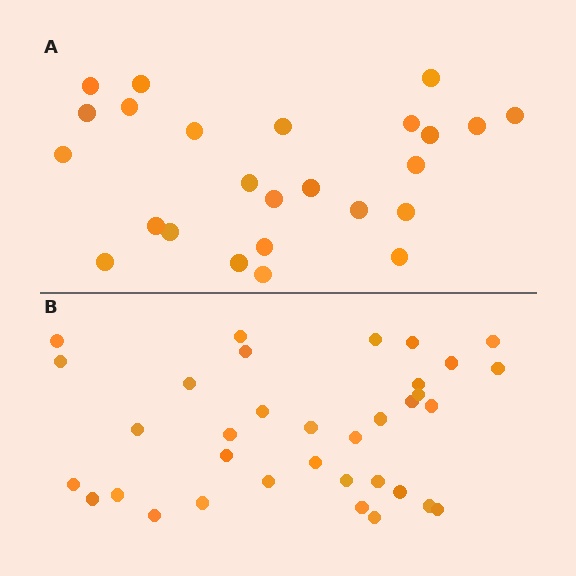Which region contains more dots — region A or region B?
Region B (the bottom region) has more dots.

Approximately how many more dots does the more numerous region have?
Region B has roughly 10 or so more dots than region A.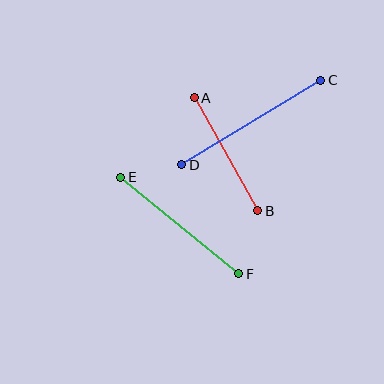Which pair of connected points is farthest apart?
Points C and D are farthest apart.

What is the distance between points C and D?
The distance is approximately 163 pixels.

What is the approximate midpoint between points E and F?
The midpoint is at approximately (180, 226) pixels.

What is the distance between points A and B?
The distance is approximately 130 pixels.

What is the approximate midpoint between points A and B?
The midpoint is at approximately (226, 154) pixels.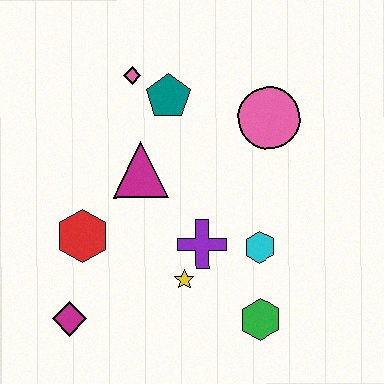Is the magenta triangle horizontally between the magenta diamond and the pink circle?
Yes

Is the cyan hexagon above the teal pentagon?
No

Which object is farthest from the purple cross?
The pink diamond is farthest from the purple cross.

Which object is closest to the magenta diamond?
The red hexagon is closest to the magenta diamond.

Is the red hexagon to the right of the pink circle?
No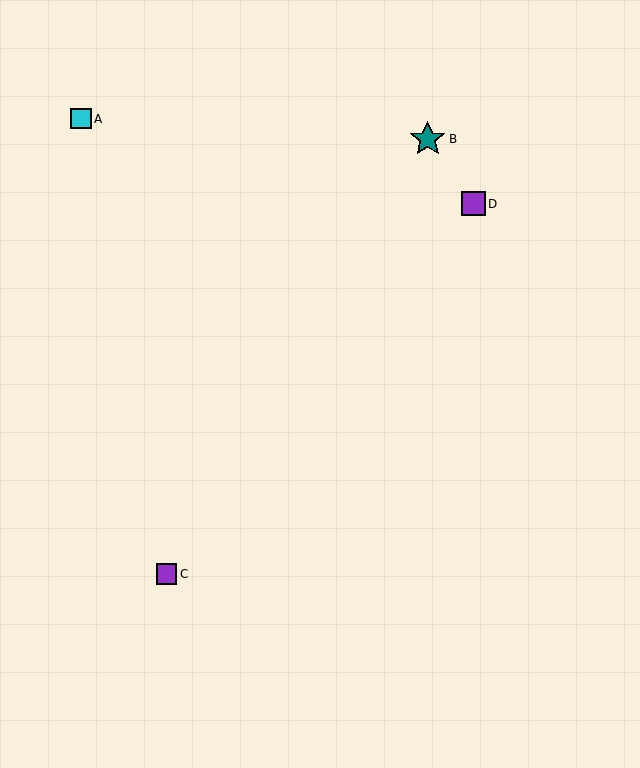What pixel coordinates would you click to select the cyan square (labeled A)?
Click at (81, 119) to select the cyan square A.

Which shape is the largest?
The teal star (labeled B) is the largest.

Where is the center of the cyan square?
The center of the cyan square is at (81, 119).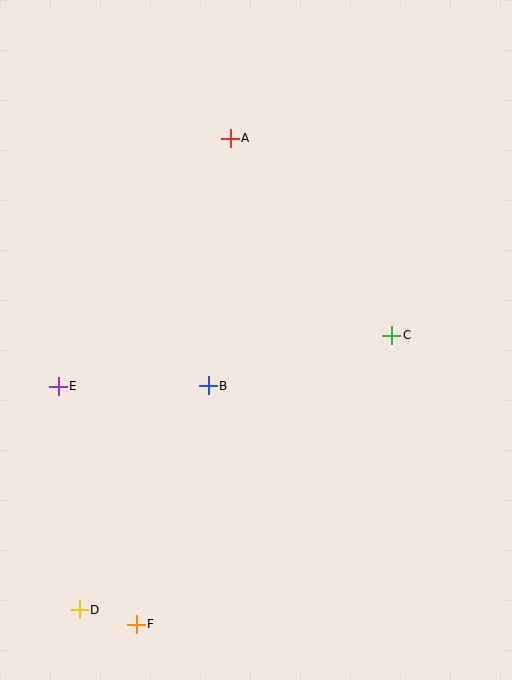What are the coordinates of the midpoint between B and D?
The midpoint between B and D is at (144, 498).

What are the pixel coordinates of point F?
Point F is at (136, 625).